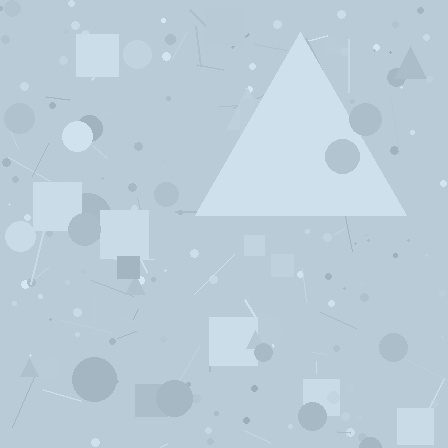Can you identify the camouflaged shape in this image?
The camouflaged shape is a triangle.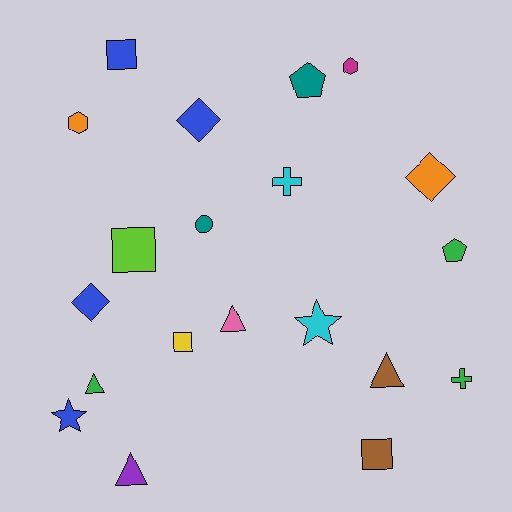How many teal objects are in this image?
There are 2 teal objects.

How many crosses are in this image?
There are 2 crosses.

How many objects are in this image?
There are 20 objects.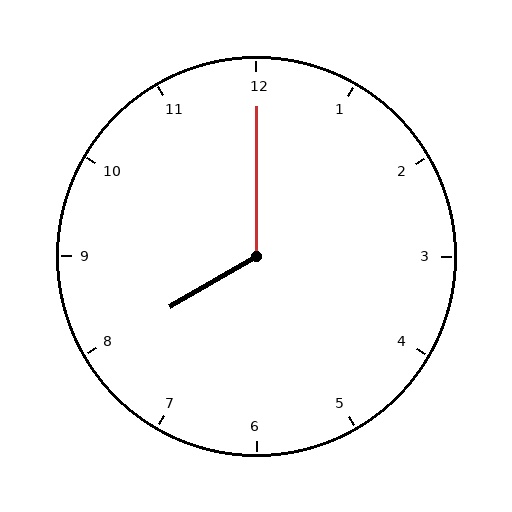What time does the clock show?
8:00.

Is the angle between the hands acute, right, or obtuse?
It is obtuse.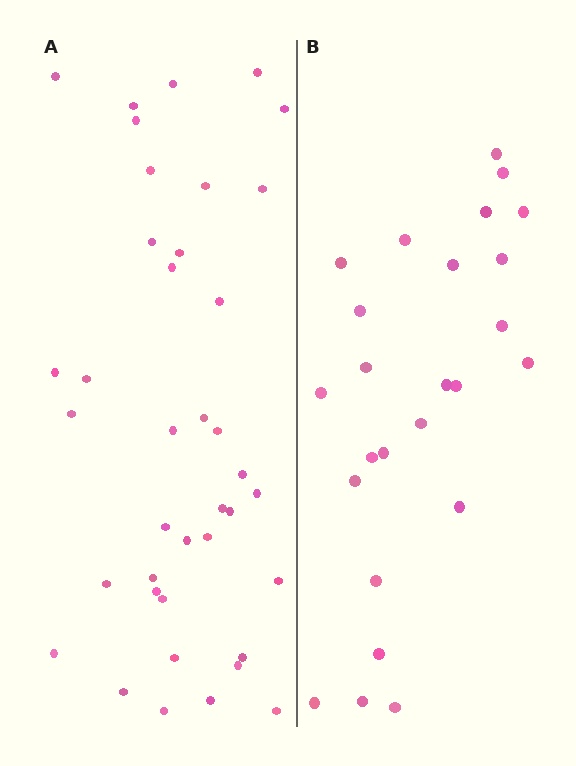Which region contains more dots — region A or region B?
Region A (the left region) has more dots.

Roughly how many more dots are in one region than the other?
Region A has approximately 15 more dots than region B.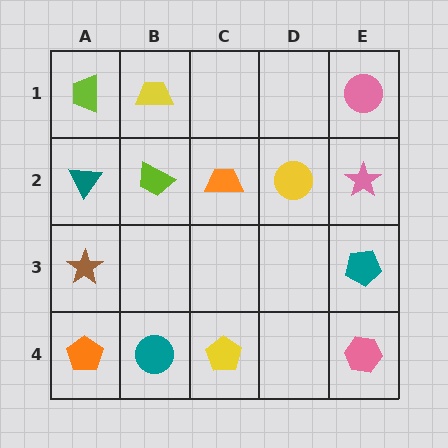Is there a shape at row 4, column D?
No, that cell is empty.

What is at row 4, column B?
A teal circle.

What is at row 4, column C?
A yellow pentagon.